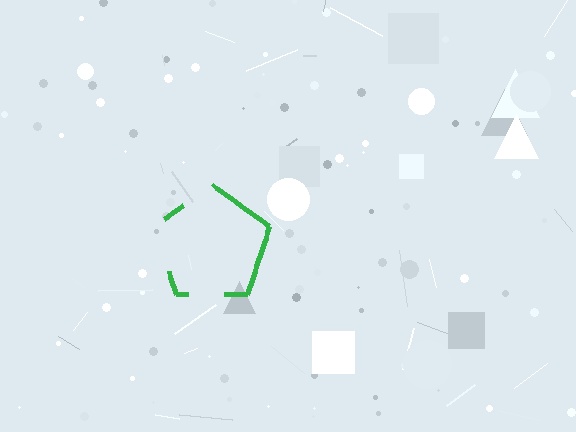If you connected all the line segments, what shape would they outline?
They would outline a pentagon.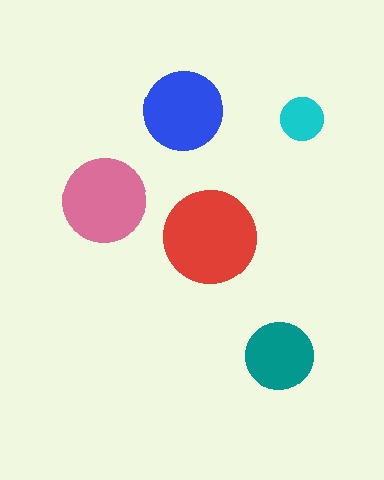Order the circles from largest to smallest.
the red one, the pink one, the blue one, the teal one, the cyan one.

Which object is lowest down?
The teal circle is bottommost.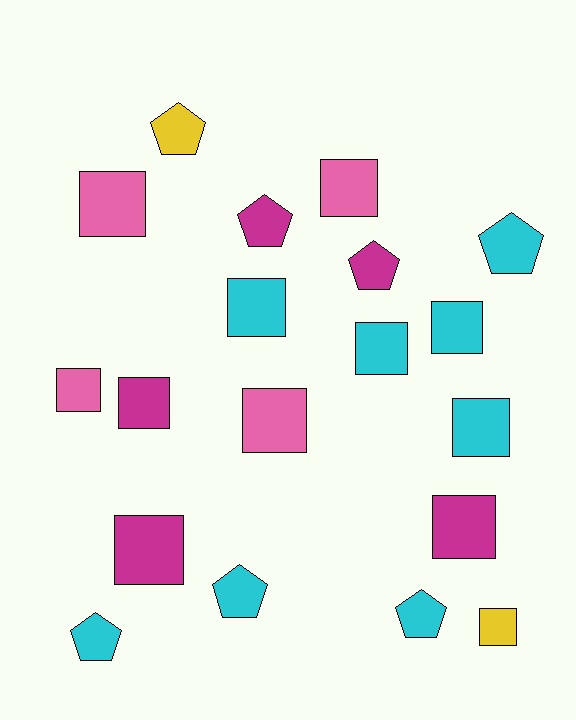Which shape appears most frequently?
Square, with 12 objects.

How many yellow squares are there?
There is 1 yellow square.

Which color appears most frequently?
Cyan, with 8 objects.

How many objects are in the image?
There are 19 objects.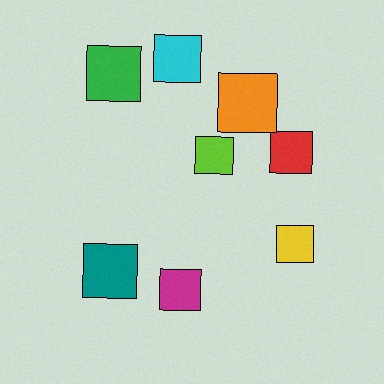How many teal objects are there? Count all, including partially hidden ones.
There is 1 teal object.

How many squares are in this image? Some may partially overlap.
There are 8 squares.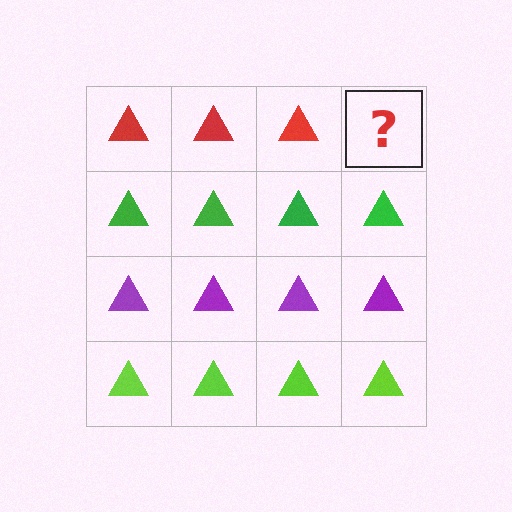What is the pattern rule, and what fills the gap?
The rule is that each row has a consistent color. The gap should be filled with a red triangle.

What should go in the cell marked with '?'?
The missing cell should contain a red triangle.